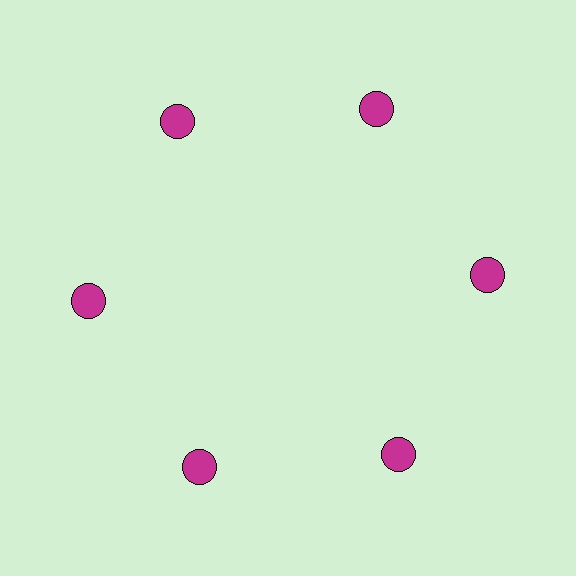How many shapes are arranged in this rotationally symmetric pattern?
There are 6 shapes, arranged in 6 groups of 1.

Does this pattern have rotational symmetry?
Yes, this pattern has 6-fold rotational symmetry. It looks the same after rotating 60 degrees around the center.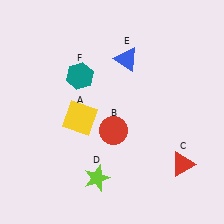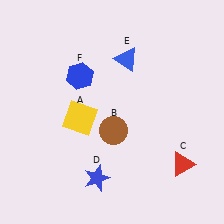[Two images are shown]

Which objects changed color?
B changed from red to brown. D changed from lime to blue. F changed from teal to blue.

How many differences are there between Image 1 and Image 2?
There are 3 differences between the two images.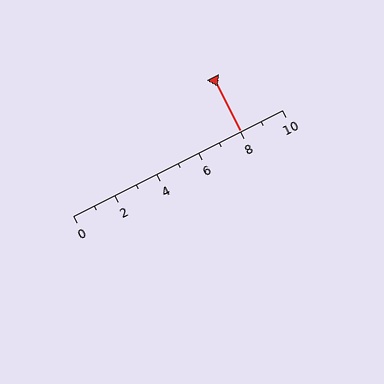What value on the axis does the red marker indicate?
The marker indicates approximately 8.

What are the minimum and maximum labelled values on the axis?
The axis runs from 0 to 10.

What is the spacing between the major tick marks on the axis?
The major ticks are spaced 2 apart.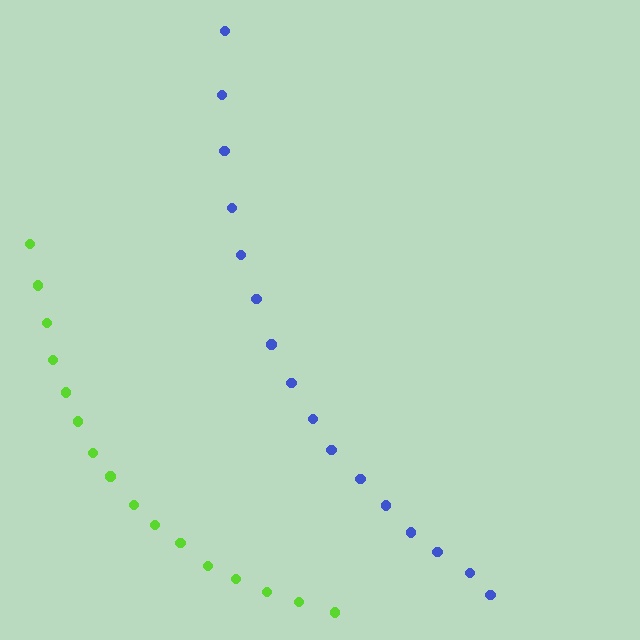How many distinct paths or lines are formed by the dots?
There are 2 distinct paths.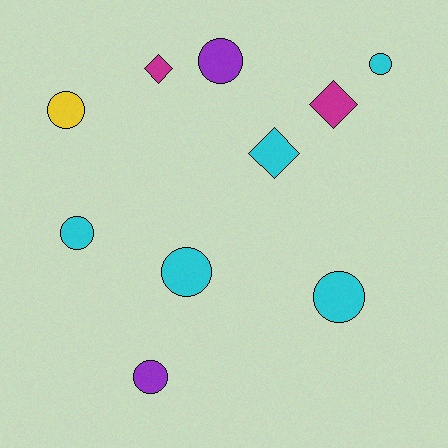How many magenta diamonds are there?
There are 2 magenta diamonds.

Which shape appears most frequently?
Circle, with 7 objects.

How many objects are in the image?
There are 10 objects.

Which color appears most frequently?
Cyan, with 5 objects.